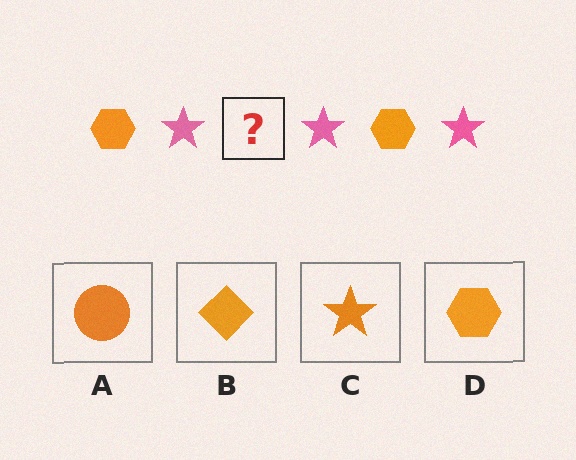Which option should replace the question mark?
Option D.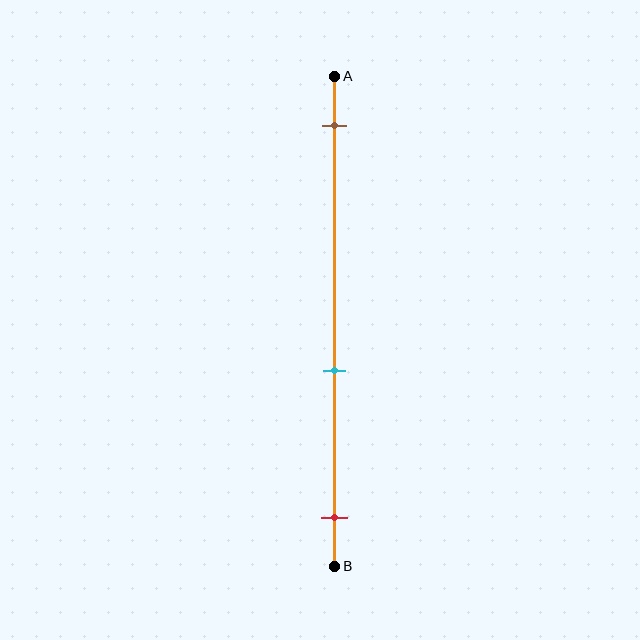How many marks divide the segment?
There are 3 marks dividing the segment.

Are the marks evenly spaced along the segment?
No, the marks are not evenly spaced.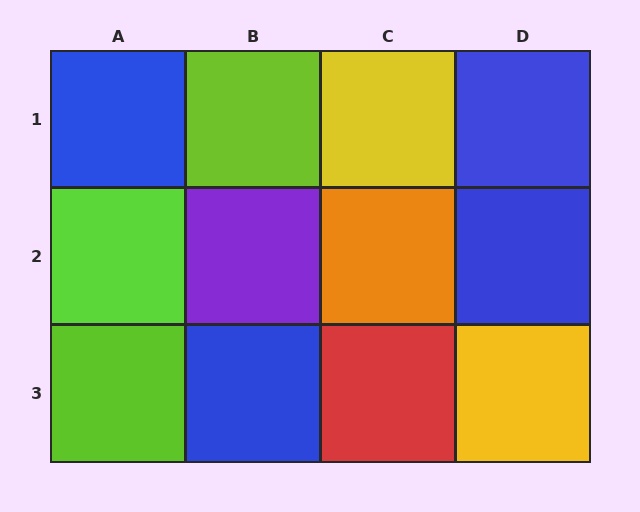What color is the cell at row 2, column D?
Blue.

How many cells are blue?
4 cells are blue.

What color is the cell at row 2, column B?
Purple.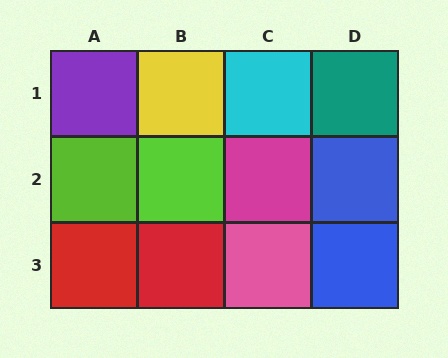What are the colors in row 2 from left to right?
Lime, lime, magenta, blue.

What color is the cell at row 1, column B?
Yellow.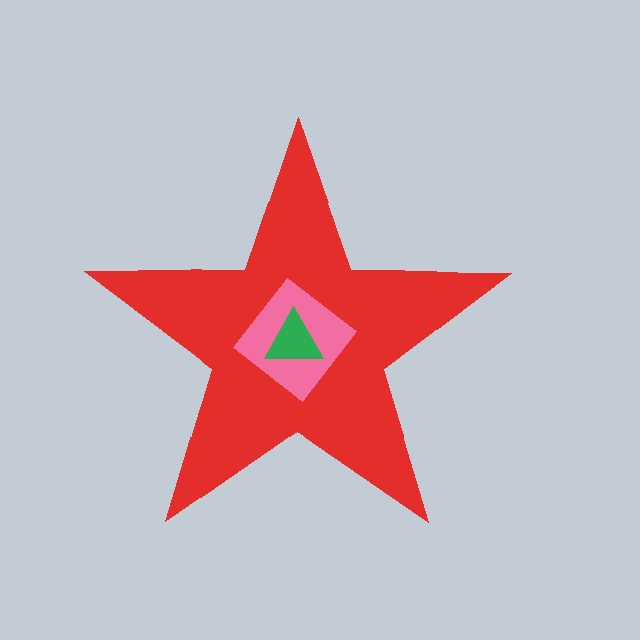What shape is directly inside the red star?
The pink diamond.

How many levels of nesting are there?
3.